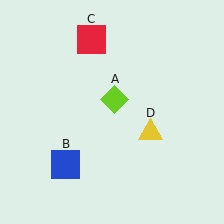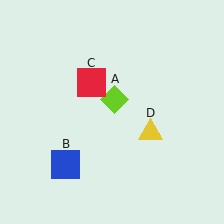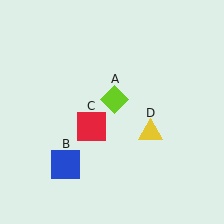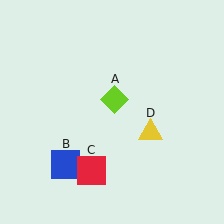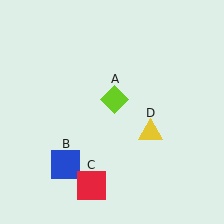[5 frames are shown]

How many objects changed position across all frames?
1 object changed position: red square (object C).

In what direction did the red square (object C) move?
The red square (object C) moved down.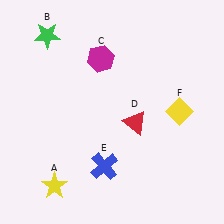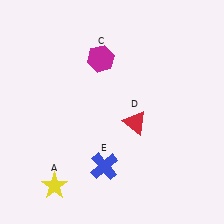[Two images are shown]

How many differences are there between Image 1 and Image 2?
There are 2 differences between the two images.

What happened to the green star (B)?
The green star (B) was removed in Image 2. It was in the top-left area of Image 1.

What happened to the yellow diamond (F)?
The yellow diamond (F) was removed in Image 2. It was in the top-right area of Image 1.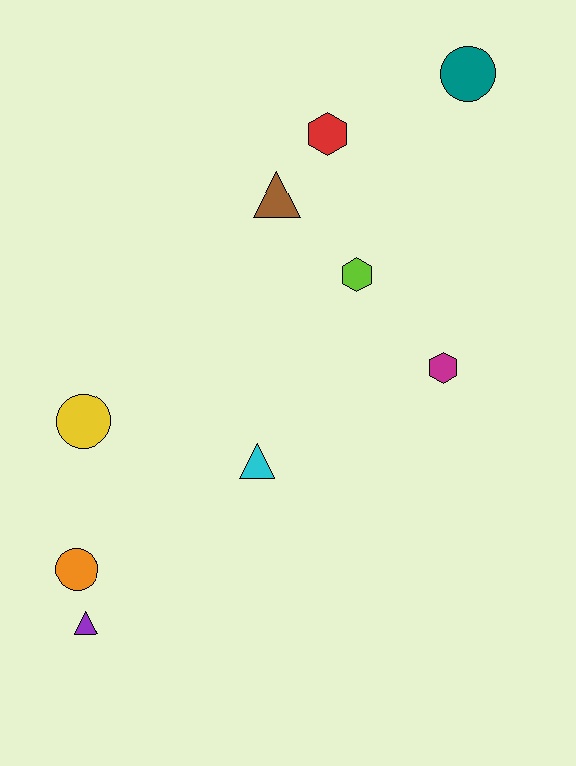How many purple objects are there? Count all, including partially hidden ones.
There is 1 purple object.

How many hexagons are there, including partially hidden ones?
There are 3 hexagons.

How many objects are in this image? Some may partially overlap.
There are 9 objects.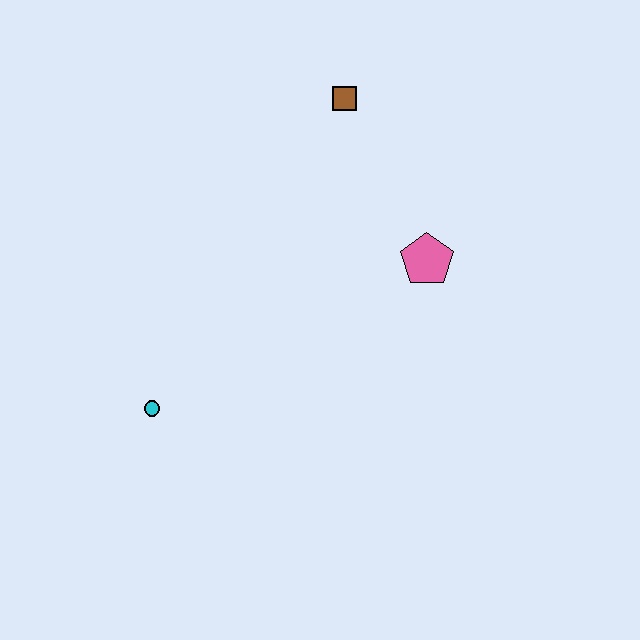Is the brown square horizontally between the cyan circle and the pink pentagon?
Yes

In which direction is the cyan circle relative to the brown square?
The cyan circle is below the brown square.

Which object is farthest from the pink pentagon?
The cyan circle is farthest from the pink pentagon.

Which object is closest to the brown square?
The pink pentagon is closest to the brown square.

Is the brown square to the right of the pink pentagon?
No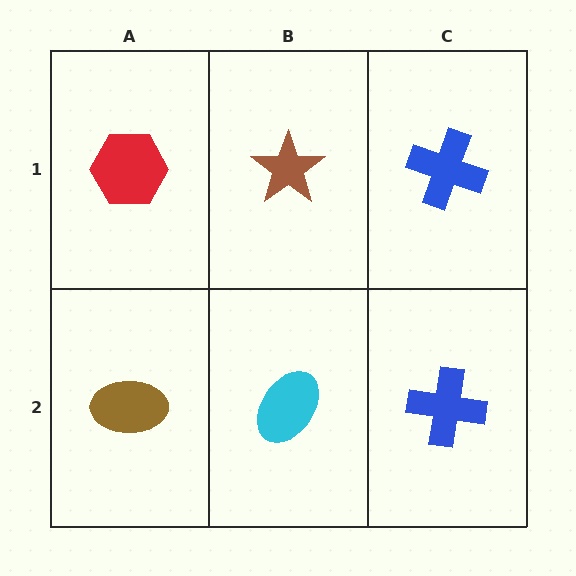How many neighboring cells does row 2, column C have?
2.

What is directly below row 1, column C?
A blue cross.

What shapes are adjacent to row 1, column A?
A brown ellipse (row 2, column A), a brown star (row 1, column B).